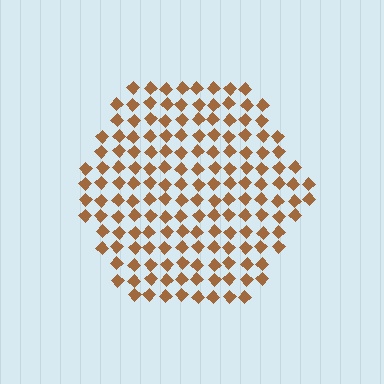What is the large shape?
The large shape is a hexagon.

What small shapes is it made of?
It is made of small diamonds.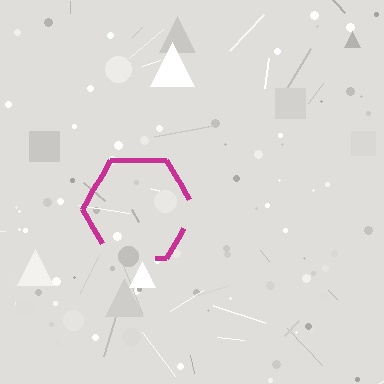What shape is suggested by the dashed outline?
The dashed outline suggests a hexagon.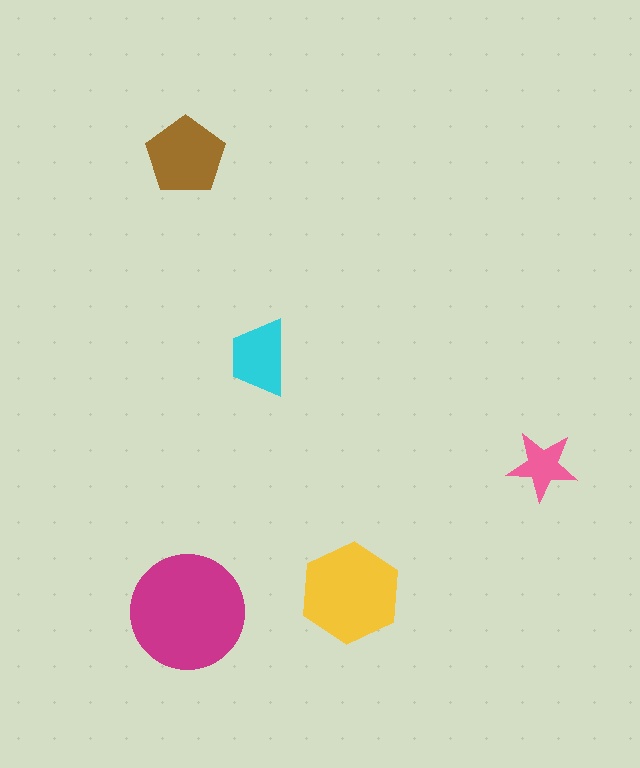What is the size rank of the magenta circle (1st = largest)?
1st.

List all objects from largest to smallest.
The magenta circle, the yellow hexagon, the brown pentagon, the cyan trapezoid, the pink star.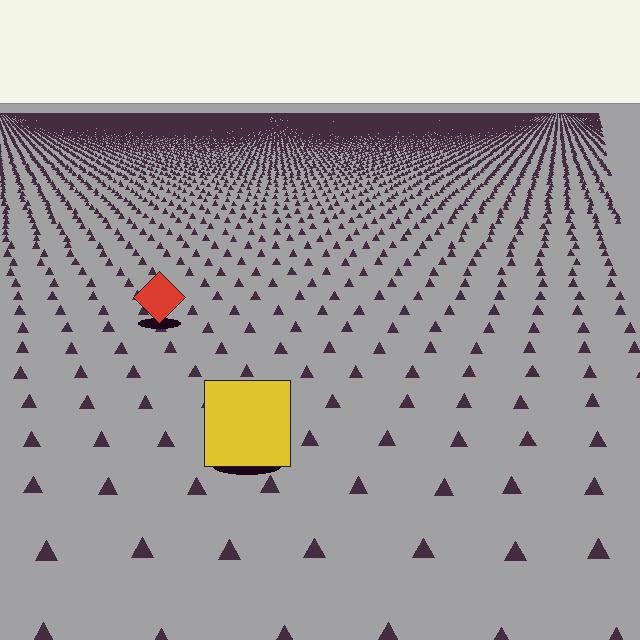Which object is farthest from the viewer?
The red diamond is farthest from the viewer. It appears smaller and the ground texture around it is denser.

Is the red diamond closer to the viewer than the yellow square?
No. The yellow square is closer — you can tell from the texture gradient: the ground texture is coarser near it.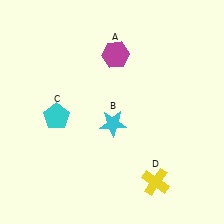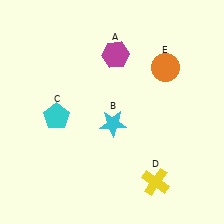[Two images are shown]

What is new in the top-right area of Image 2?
An orange circle (E) was added in the top-right area of Image 2.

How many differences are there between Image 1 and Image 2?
There is 1 difference between the two images.